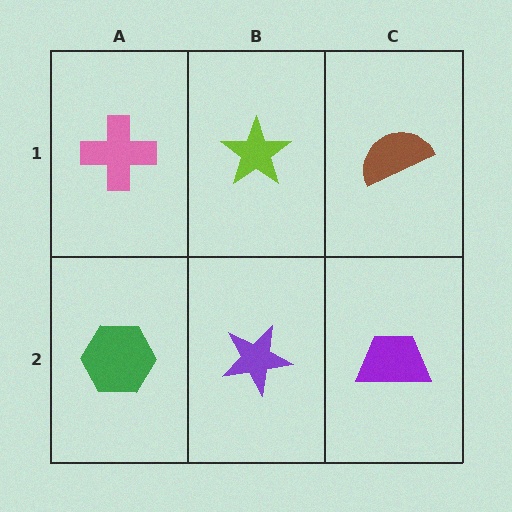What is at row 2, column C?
A purple trapezoid.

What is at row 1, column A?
A pink cross.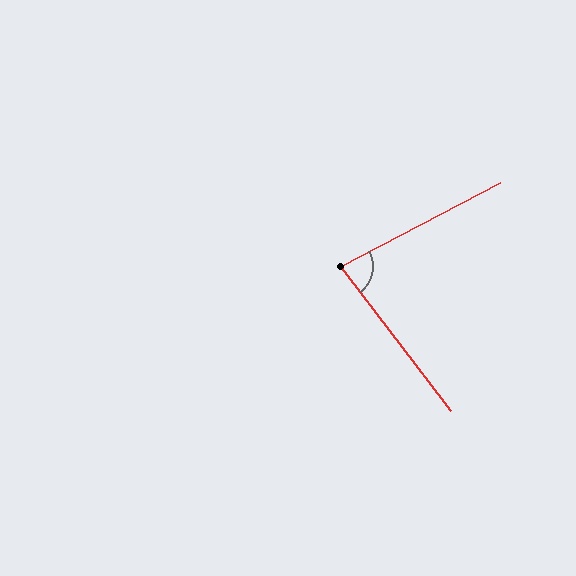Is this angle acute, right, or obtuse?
It is acute.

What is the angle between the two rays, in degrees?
Approximately 80 degrees.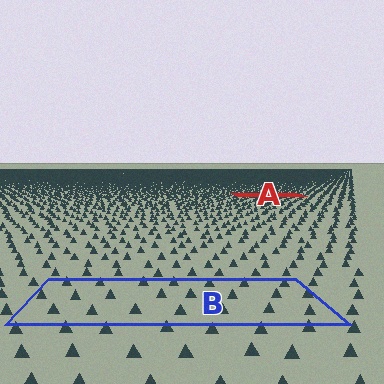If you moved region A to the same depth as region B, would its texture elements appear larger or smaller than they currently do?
They would appear larger. At a closer depth, the same texture elements are projected at a bigger on-screen size.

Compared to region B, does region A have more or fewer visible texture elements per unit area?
Region A has more texture elements per unit area — they are packed more densely because it is farther away.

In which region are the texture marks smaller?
The texture marks are smaller in region A, because it is farther away.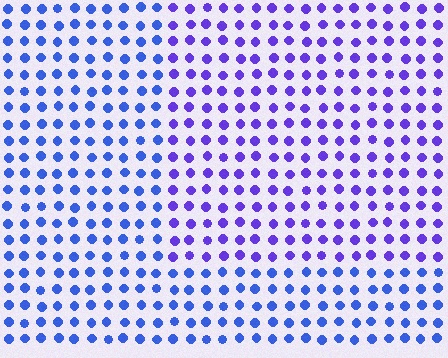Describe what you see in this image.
The image is filled with small blue elements in a uniform arrangement. A rectangle-shaped region is visible where the elements are tinted to a slightly different hue, forming a subtle color boundary.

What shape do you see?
I see a rectangle.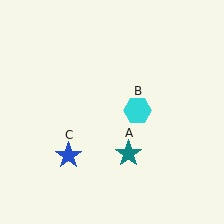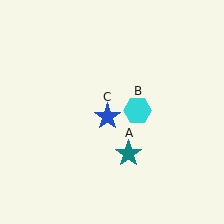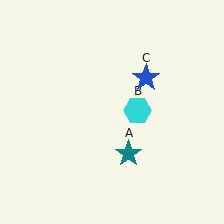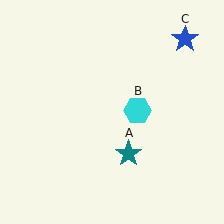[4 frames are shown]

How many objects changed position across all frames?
1 object changed position: blue star (object C).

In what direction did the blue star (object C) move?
The blue star (object C) moved up and to the right.